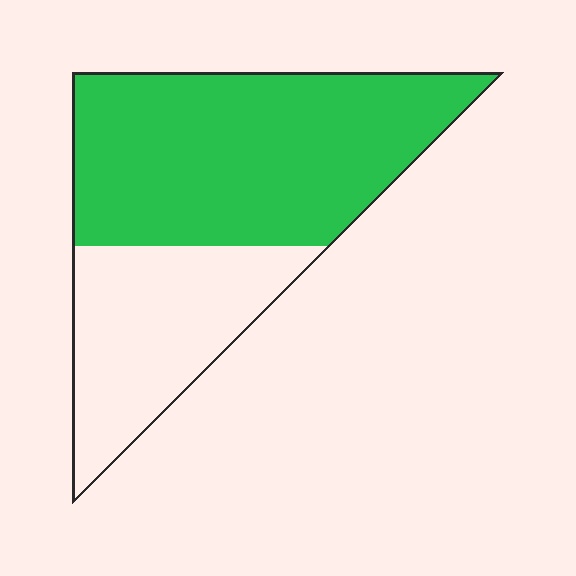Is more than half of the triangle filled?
Yes.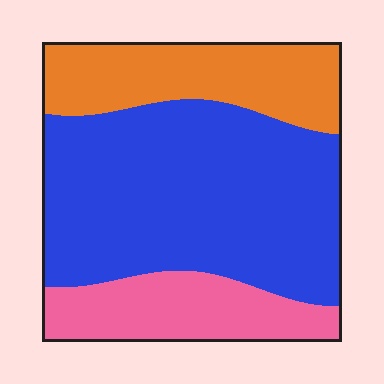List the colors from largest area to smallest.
From largest to smallest: blue, orange, pink.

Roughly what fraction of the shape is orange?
Orange takes up about one quarter (1/4) of the shape.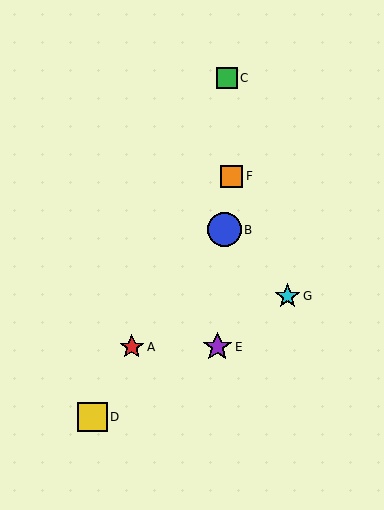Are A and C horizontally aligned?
No, A is at y≈347 and C is at y≈78.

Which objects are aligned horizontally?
Objects A, E are aligned horizontally.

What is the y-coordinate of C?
Object C is at y≈78.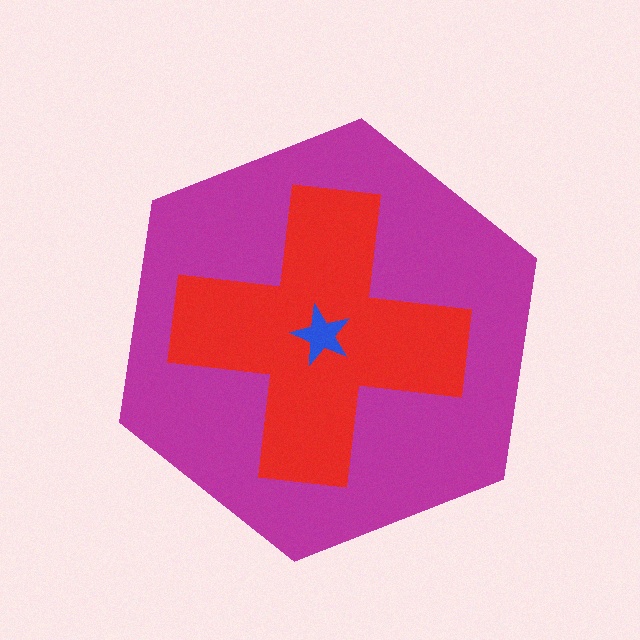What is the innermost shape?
The blue star.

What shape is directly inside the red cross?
The blue star.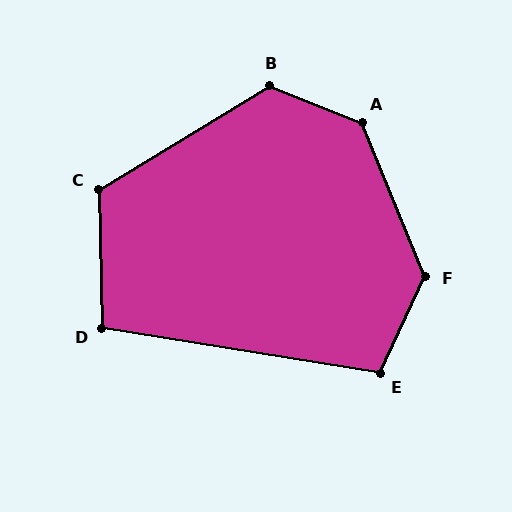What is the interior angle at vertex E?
Approximately 106 degrees (obtuse).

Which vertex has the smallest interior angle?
D, at approximately 100 degrees.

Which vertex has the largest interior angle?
A, at approximately 134 degrees.